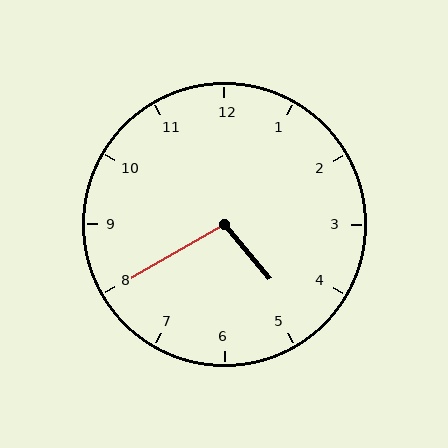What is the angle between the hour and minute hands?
Approximately 100 degrees.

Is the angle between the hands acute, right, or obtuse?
It is obtuse.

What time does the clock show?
4:40.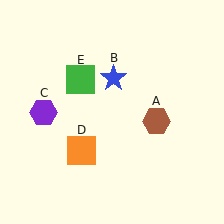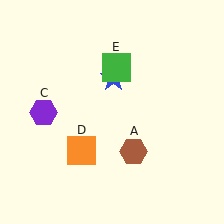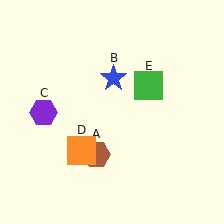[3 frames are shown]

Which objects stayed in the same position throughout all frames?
Blue star (object B) and purple hexagon (object C) and orange square (object D) remained stationary.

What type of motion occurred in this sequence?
The brown hexagon (object A), green square (object E) rotated clockwise around the center of the scene.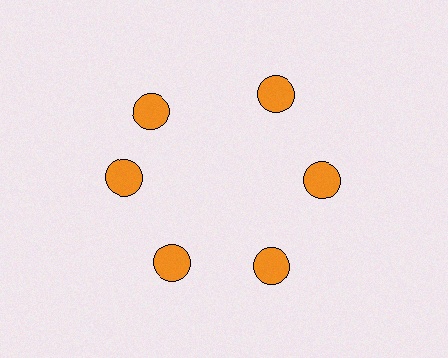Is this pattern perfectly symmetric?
No. The 6 orange circles are arranged in a ring, but one element near the 11 o'clock position is rotated out of alignment along the ring, breaking the 6-fold rotational symmetry.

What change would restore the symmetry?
The symmetry would be restored by rotating it back into even spacing with its neighbors so that all 6 circles sit at equal angles and equal distance from the center.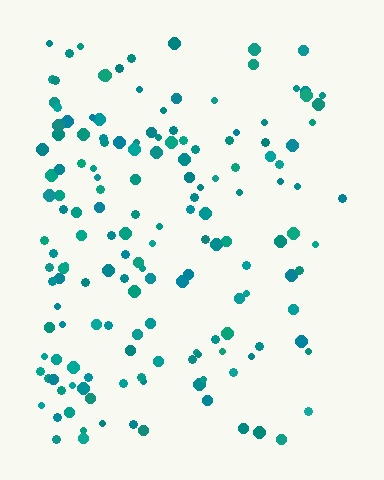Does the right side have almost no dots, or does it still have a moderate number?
Still a moderate number, just noticeably fewer than the left.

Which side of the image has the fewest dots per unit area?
The right.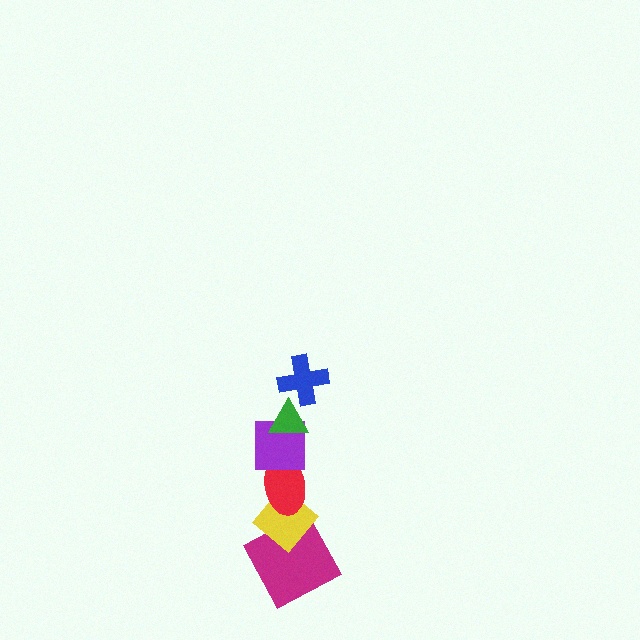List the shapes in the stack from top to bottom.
From top to bottom: the blue cross, the green triangle, the purple square, the red ellipse, the yellow diamond, the magenta square.